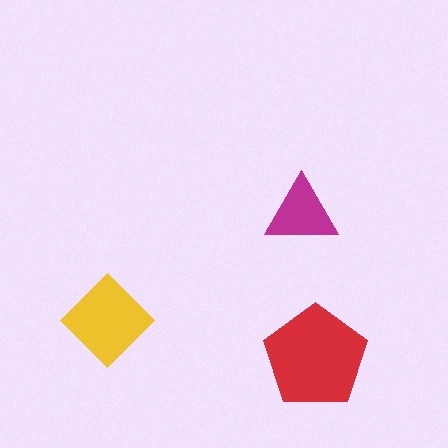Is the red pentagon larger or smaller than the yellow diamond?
Larger.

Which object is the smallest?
The magenta triangle.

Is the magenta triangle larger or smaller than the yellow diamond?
Smaller.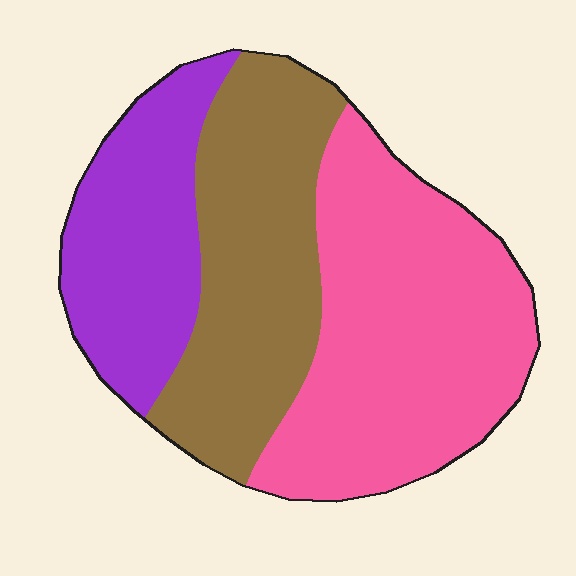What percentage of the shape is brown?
Brown covers 33% of the shape.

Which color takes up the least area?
Purple, at roughly 25%.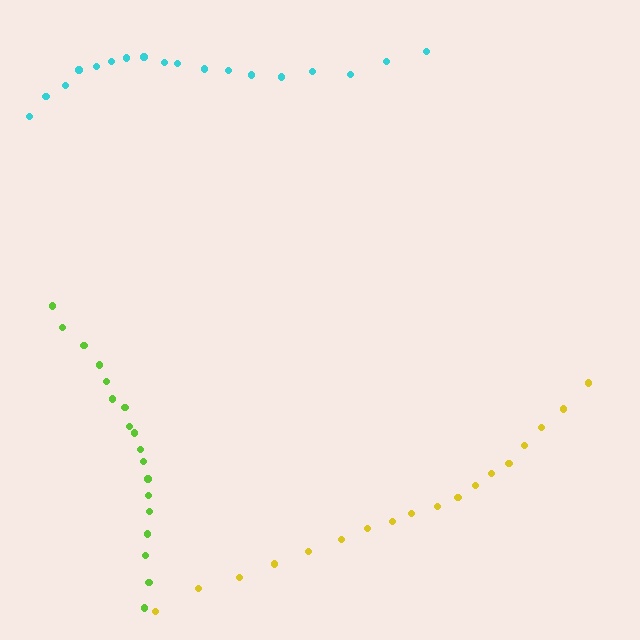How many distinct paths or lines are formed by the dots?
There are 3 distinct paths.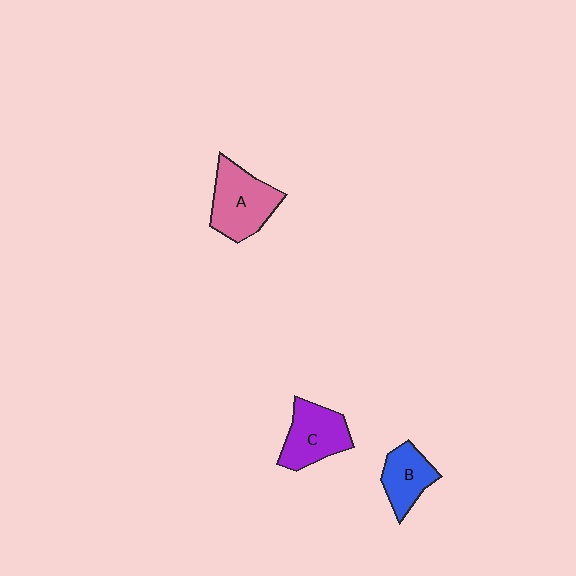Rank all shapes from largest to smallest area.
From largest to smallest: A (pink), C (purple), B (blue).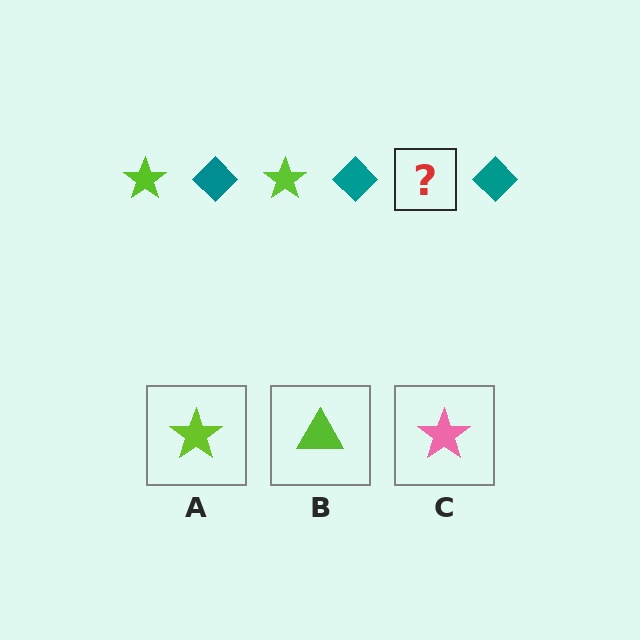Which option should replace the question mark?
Option A.